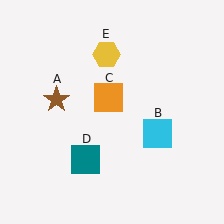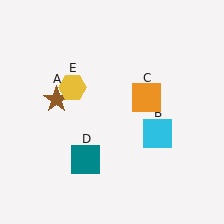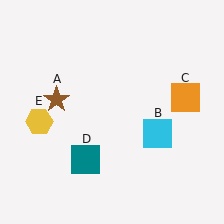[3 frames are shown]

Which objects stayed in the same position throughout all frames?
Brown star (object A) and cyan square (object B) and teal square (object D) remained stationary.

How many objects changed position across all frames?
2 objects changed position: orange square (object C), yellow hexagon (object E).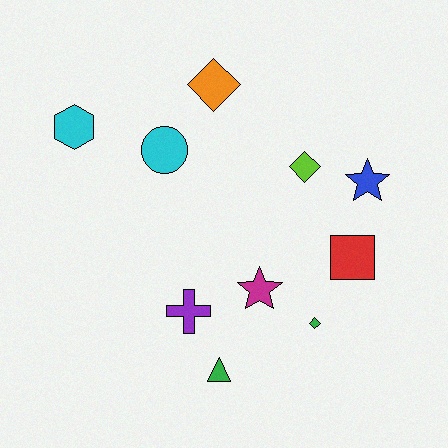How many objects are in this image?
There are 10 objects.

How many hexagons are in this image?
There is 1 hexagon.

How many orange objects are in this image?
There is 1 orange object.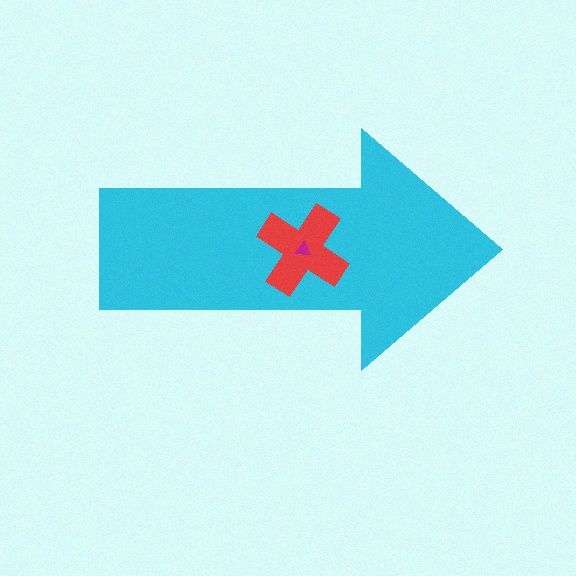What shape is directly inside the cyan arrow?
The red cross.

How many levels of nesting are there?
3.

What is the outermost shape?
The cyan arrow.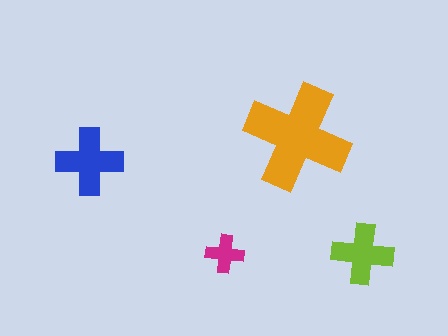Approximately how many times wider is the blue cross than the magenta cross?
About 2 times wider.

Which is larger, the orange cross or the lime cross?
The orange one.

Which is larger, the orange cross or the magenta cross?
The orange one.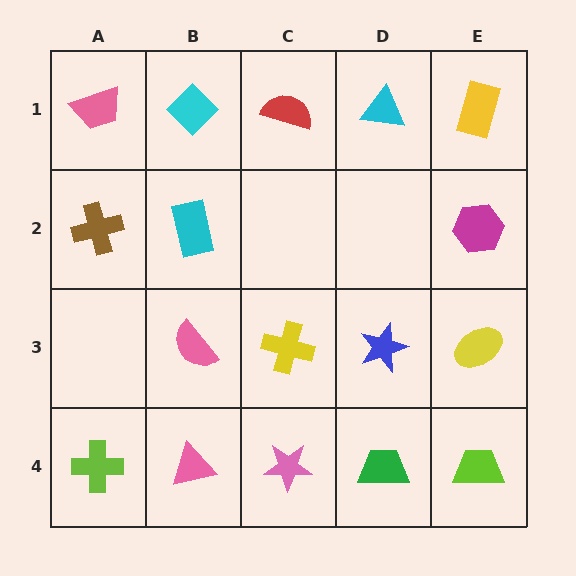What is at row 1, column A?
A pink trapezoid.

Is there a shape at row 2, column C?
No, that cell is empty.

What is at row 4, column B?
A pink triangle.